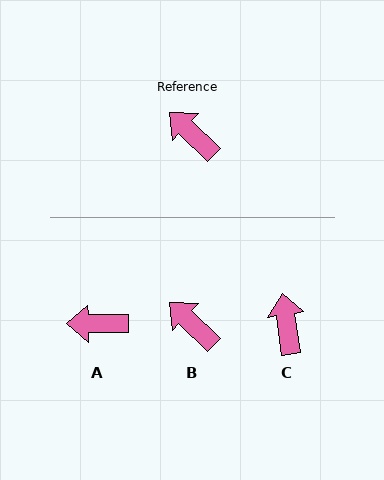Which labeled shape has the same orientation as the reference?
B.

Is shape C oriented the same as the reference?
No, it is off by about 37 degrees.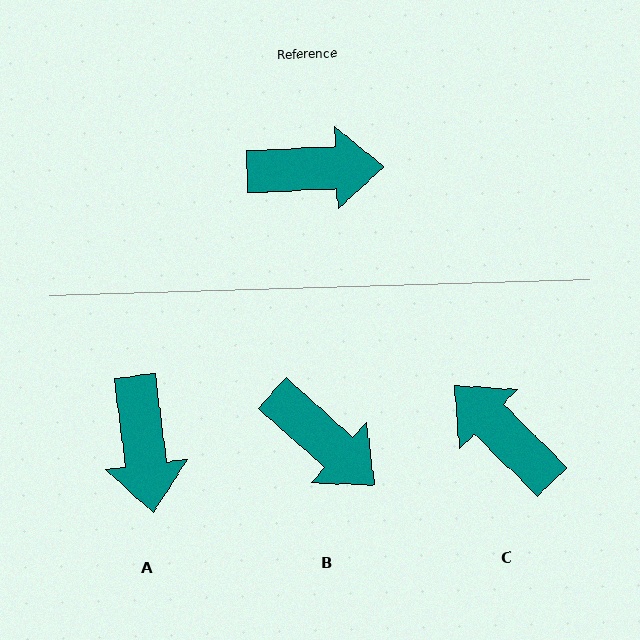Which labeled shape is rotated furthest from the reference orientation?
C, about 133 degrees away.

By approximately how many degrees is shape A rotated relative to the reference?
Approximately 85 degrees clockwise.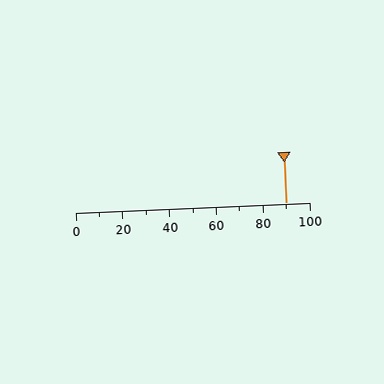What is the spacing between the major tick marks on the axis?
The major ticks are spaced 20 apart.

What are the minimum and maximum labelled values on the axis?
The axis runs from 0 to 100.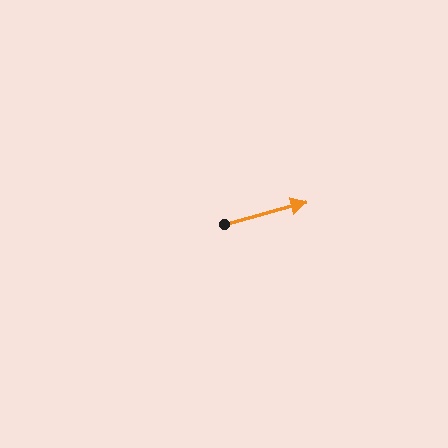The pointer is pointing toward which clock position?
Roughly 3 o'clock.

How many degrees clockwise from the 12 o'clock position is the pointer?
Approximately 75 degrees.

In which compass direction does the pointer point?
East.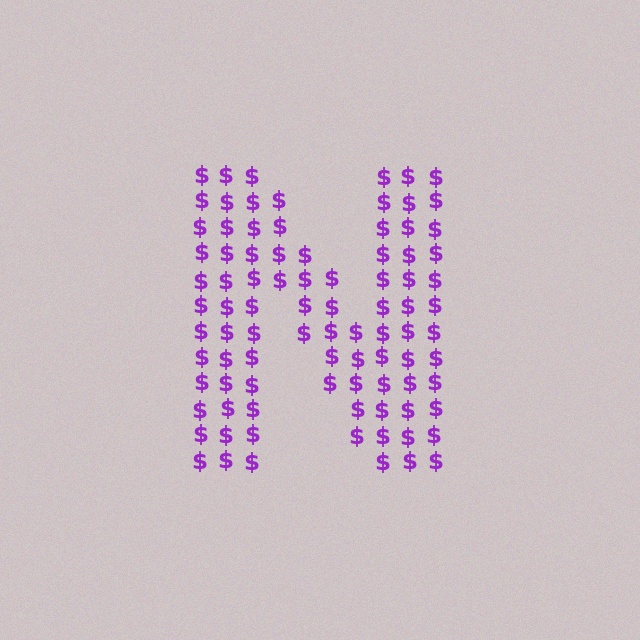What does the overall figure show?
The overall figure shows the letter N.